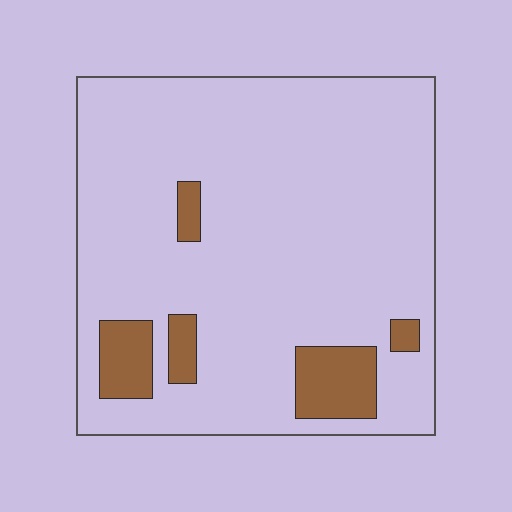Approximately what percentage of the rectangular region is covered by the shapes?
Approximately 10%.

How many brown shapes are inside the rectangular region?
5.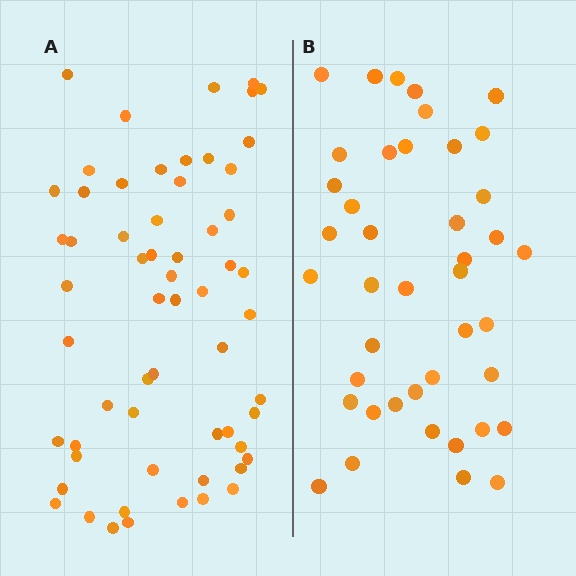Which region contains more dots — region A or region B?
Region A (the left region) has more dots.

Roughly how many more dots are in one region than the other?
Region A has approximately 20 more dots than region B.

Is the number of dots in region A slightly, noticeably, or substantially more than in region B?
Region A has noticeably more, but not dramatically so. The ratio is roughly 1.4 to 1.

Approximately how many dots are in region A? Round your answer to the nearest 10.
About 60 dots.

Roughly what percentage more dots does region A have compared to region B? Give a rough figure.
About 45% more.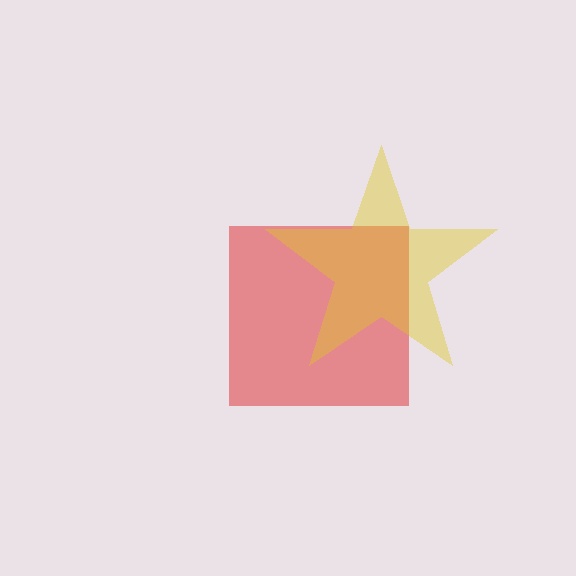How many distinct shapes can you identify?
There are 2 distinct shapes: a red square, a yellow star.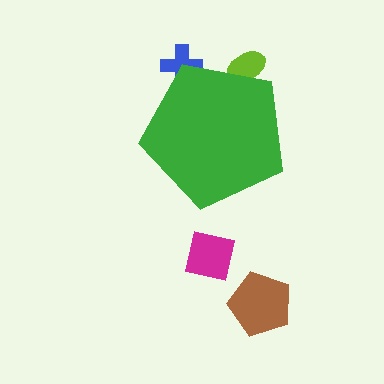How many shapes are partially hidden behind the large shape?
2 shapes are partially hidden.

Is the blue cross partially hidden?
Yes, the blue cross is partially hidden behind the green pentagon.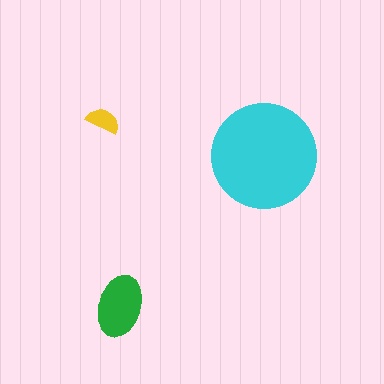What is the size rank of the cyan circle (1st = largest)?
1st.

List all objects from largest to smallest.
The cyan circle, the green ellipse, the yellow semicircle.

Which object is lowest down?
The green ellipse is bottommost.